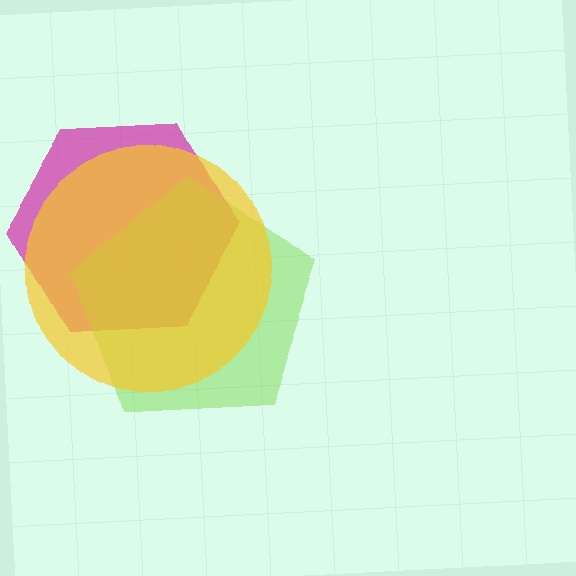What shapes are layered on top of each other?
The layered shapes are: a magenta hexagon, a lime pentagon, a yellow circle.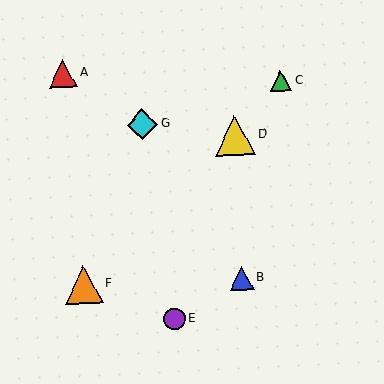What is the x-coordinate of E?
Object E is at x≈175.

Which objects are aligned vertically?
Objects B, D are aligned vertically.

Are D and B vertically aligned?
Yes, both are at x≈235.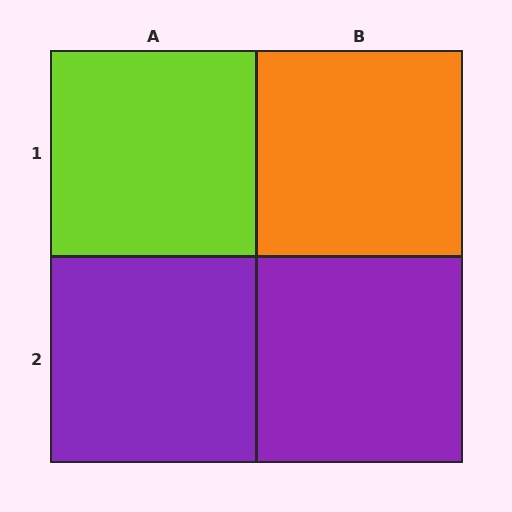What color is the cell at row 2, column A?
Purple.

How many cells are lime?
1 cell is lime.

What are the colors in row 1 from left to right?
Lime, orange.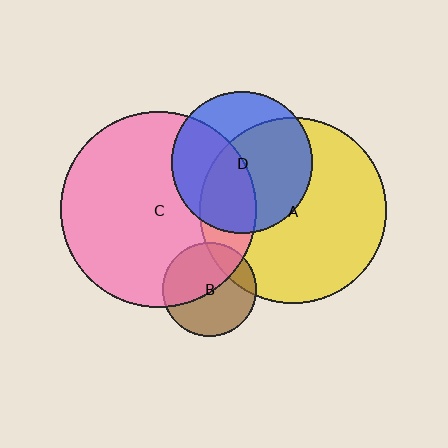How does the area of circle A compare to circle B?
Approximately 3.9 times.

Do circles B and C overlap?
Yes.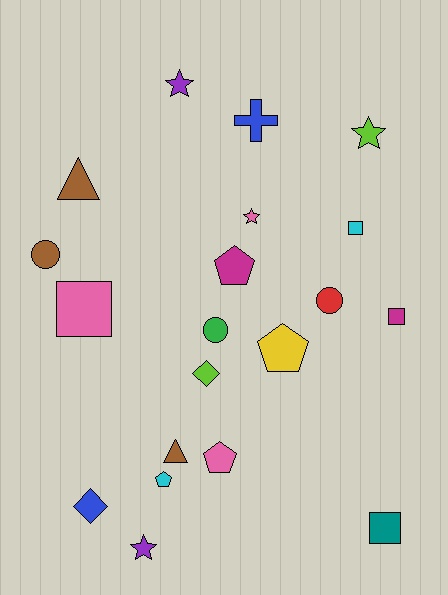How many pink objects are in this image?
There are 3 pink objects.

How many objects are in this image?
There are 20 objects.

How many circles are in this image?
There are 3 circles.